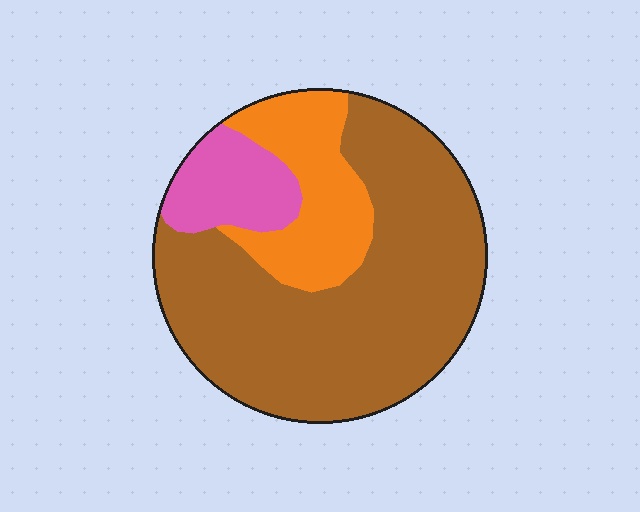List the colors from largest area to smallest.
From largest to smallest: brown, orange, pink.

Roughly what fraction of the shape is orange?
Orange takes up about one fifth (1/5) of the shape.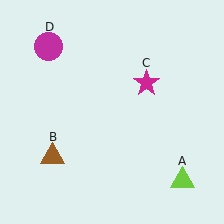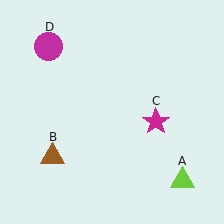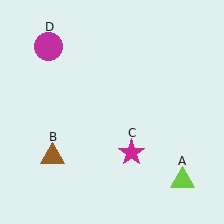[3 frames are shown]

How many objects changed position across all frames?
1 object changed position: magenta star (object C).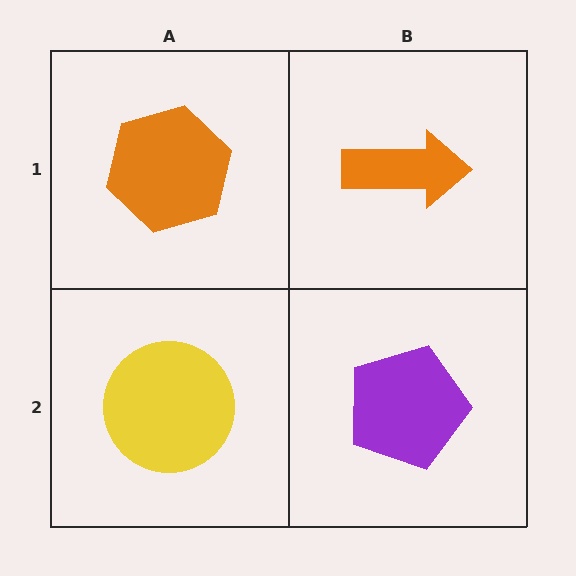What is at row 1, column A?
An orange hexagon.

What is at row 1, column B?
An orange arrow.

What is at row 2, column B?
A purple pentagon.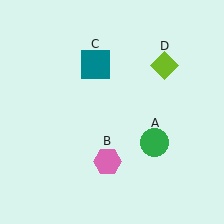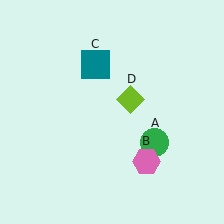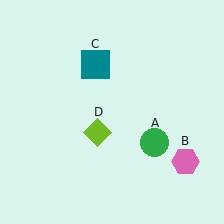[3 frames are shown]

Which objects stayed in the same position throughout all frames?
Green circle (object A) and teal square (object C) remained stationary.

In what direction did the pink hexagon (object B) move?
The pink hexagon (object B) moved right.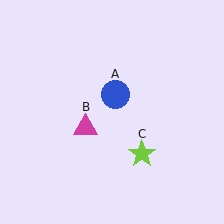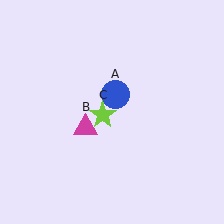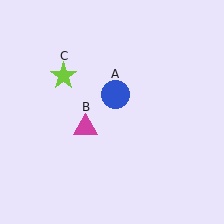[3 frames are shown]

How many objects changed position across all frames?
1 object changed position: lime star (object C).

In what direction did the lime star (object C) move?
The lime star (object C) moved up and to the left.